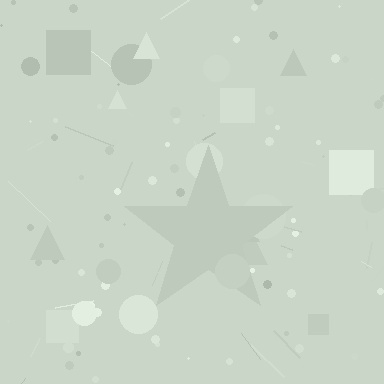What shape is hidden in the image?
A star is hidden in the image.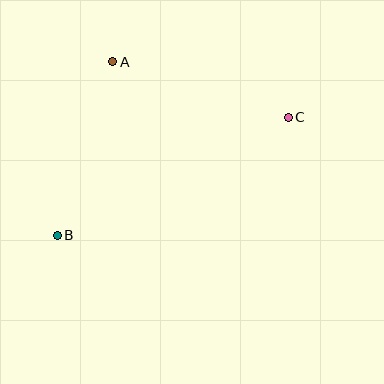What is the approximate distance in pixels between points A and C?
The distance between A and C is approximately 184 pixels.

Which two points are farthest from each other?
Points B and C are farthest from each other.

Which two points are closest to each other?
Points A and B are closest to each other.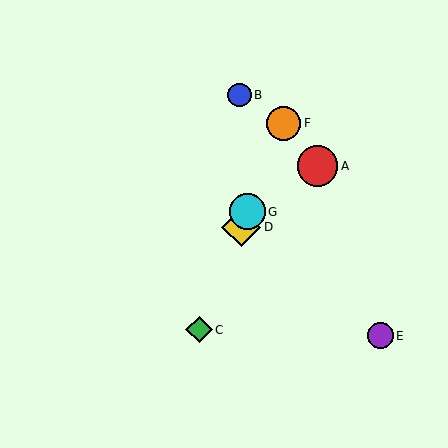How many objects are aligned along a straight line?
4 objects (C, D, F, G) are aligned along a straight line.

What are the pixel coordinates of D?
Object D is at (241, 227).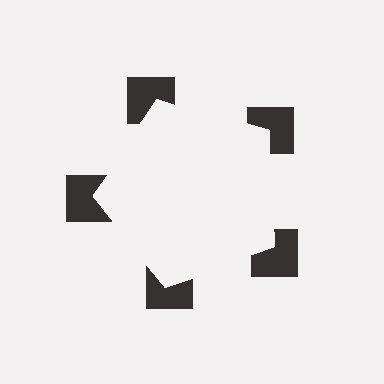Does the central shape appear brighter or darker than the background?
It typically appears slightly brighter than the background, even though no actual brightness change is drawn.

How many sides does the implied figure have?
5 sides.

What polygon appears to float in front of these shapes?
An illusory pentagon — its edges are inferred from the aligned wedge cuts in the notched squares, not physically drawn.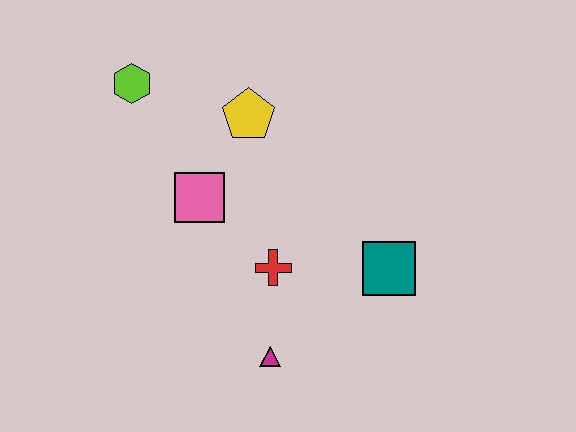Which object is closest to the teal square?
The red cross is closest to the teal square.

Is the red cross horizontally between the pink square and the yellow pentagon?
No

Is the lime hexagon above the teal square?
Yes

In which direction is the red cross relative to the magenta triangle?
The red cross is above the magenta triangle.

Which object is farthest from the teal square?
The lime hexagon is farthest from the teal square.